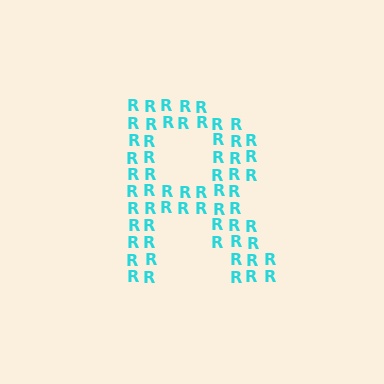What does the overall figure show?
The overall figure shows the letter R.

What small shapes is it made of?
It is made of small letter R's.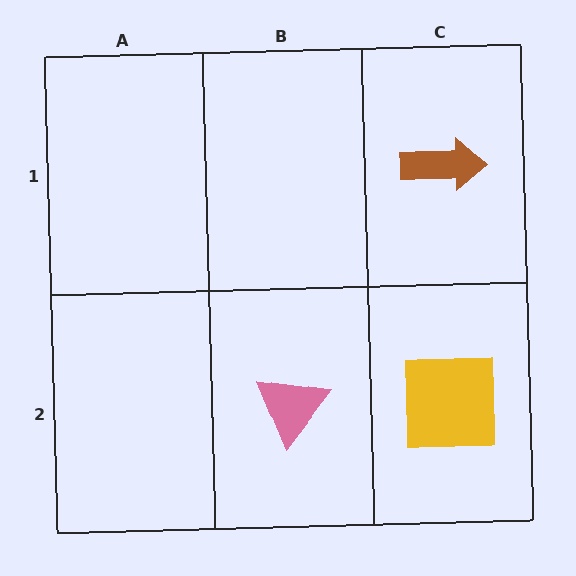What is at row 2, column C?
A yellow square.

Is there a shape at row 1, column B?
No, that cell is empty.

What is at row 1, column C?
A brown arrow.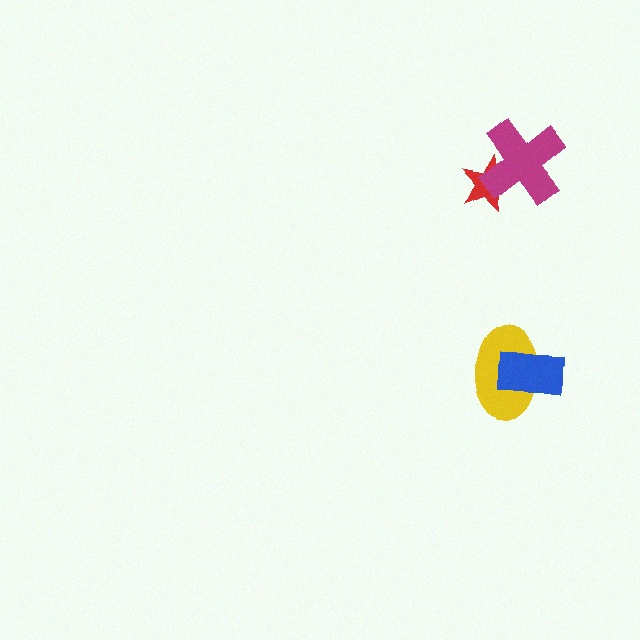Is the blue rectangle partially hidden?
No, no other shape covers it.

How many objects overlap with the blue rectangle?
1 object overlaps with the blue rectangle.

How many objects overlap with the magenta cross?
1 object overlaps with the magenta cross.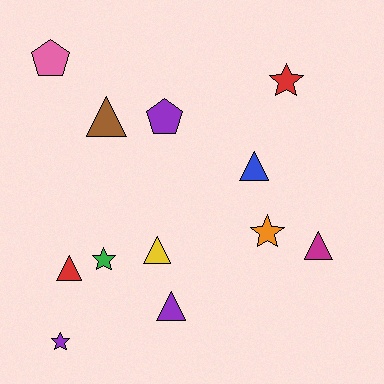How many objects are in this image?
There are 12 objects.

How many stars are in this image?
There are 4 stars.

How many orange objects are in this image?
There is 1 orange object.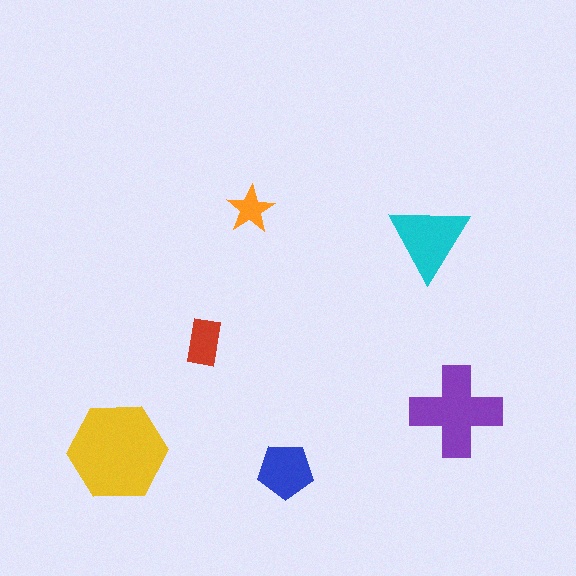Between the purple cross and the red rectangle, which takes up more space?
The purple cross.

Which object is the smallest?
The orange star.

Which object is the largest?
The yellow hexagon.